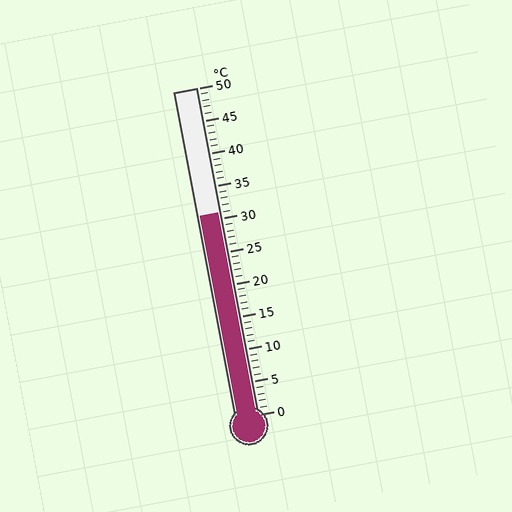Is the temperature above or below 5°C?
The temperature is above 5°C.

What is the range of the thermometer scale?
The thermometer scale ranges from 0°C to 50°C.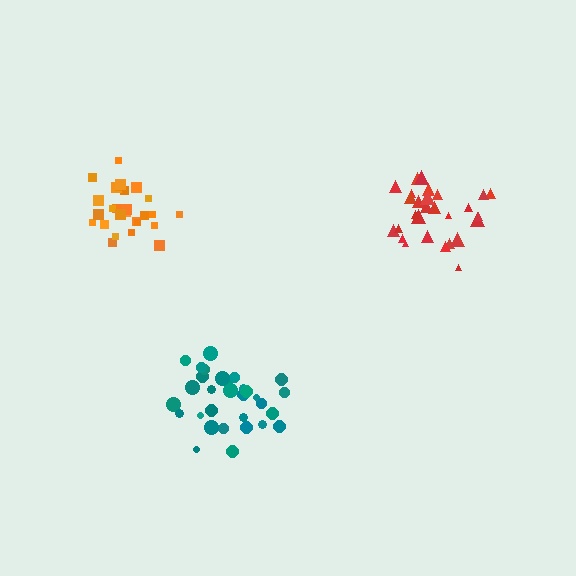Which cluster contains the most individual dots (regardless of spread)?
Teal (32).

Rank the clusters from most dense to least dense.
orange, teal, red.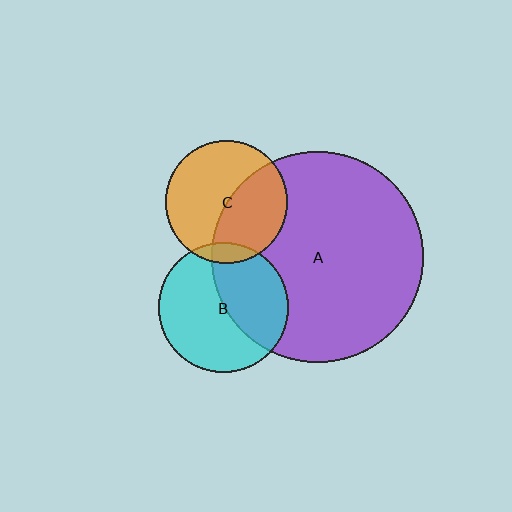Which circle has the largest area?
Circle A (purple).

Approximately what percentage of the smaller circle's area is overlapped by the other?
Approximately 10%.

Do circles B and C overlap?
Yes.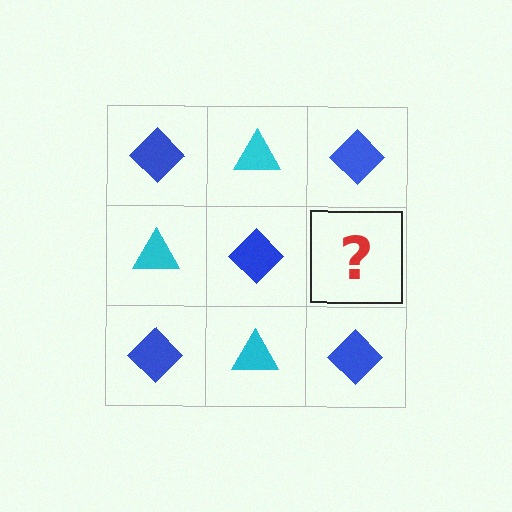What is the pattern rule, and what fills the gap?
The rule is that it alternates blue diamond and cyan triangle in a checkerboard pattern. The gap should be filled with a cyan triangle.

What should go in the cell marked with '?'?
The missing cell should contain a cyan triangle.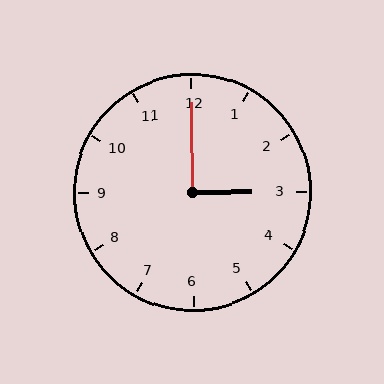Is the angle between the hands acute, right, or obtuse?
It is right.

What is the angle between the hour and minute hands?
Approximately 90 degrees.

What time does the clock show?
3:00.